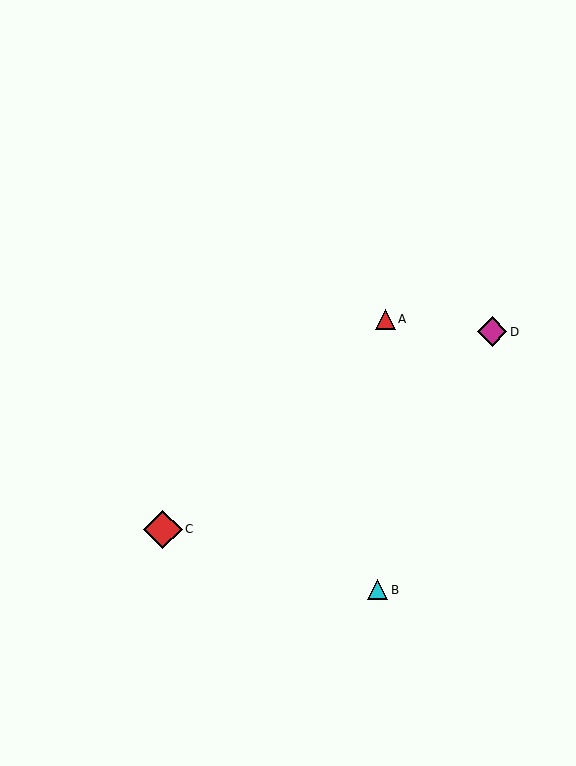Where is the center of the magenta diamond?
The center of the magenta diamond is at (492, 332).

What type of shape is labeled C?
Shape C is a red diamond.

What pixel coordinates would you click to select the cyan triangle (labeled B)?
Click at (377, 590) to select the cyan triangle B.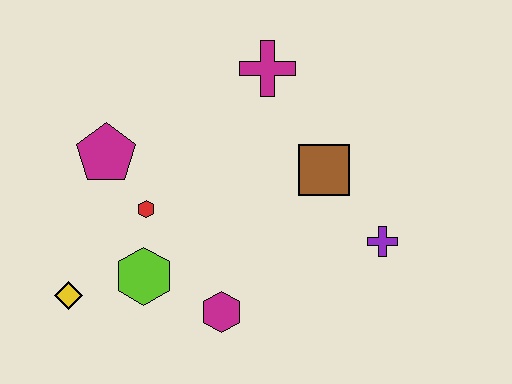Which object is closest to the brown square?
The purple cross is closest to the brown square.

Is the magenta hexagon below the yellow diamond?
Yes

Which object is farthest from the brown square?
The yellow diamond is farthest from the brown square.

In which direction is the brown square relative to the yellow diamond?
The brown square is to the right of the yellow diamond.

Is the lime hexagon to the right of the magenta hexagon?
No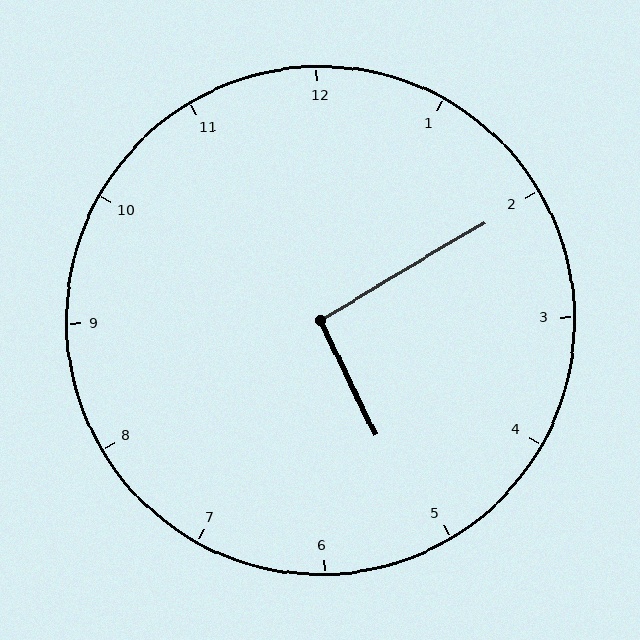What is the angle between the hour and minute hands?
Approximately 95 degrees.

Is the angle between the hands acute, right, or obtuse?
It is right.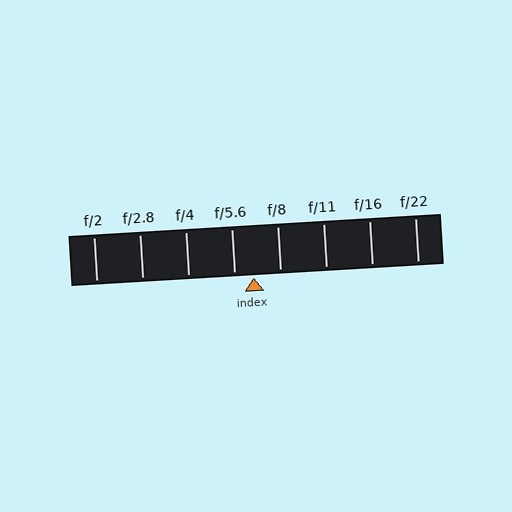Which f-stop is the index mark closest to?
The index mark is closest to f/5.6.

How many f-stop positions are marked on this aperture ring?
There are 8 f-stop positions marked.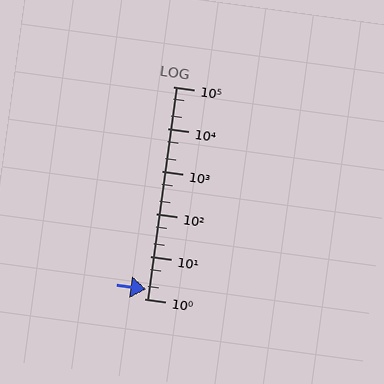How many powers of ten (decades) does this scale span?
The scale spans 5 decades, from 1 to 100000.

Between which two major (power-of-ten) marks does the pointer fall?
The pointer is between 1 and 10.